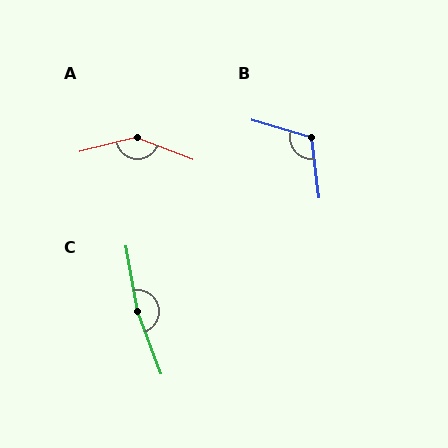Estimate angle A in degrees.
Approximately 144 degrees.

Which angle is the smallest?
B, at approximately 114 degrees.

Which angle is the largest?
C, at approximately 169 degrees.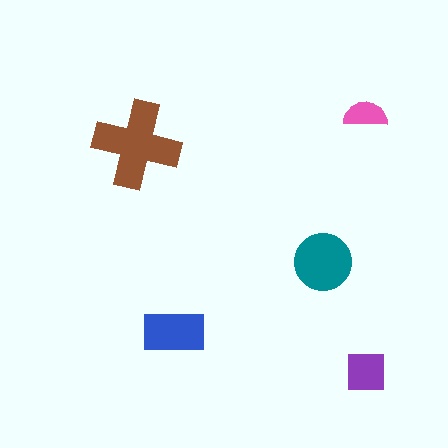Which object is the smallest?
The pink semicircle.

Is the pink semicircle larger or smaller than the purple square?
Smaller.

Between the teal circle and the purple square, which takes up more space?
The teal circle.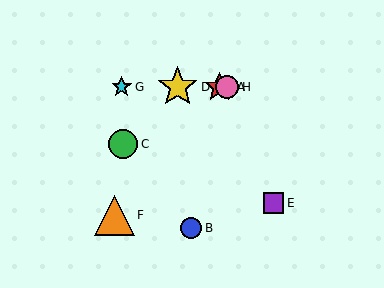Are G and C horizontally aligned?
No, G is at y≈87 and C is at y≈144.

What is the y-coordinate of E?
Object E is at y≈203.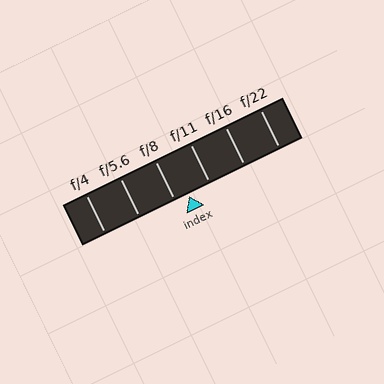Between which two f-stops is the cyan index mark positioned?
The index mark is between f/8 and f/11.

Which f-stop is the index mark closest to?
The index mark is closest to f/8.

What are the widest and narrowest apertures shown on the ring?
The widest aperture shown is f/4 and the narrowest is f/22.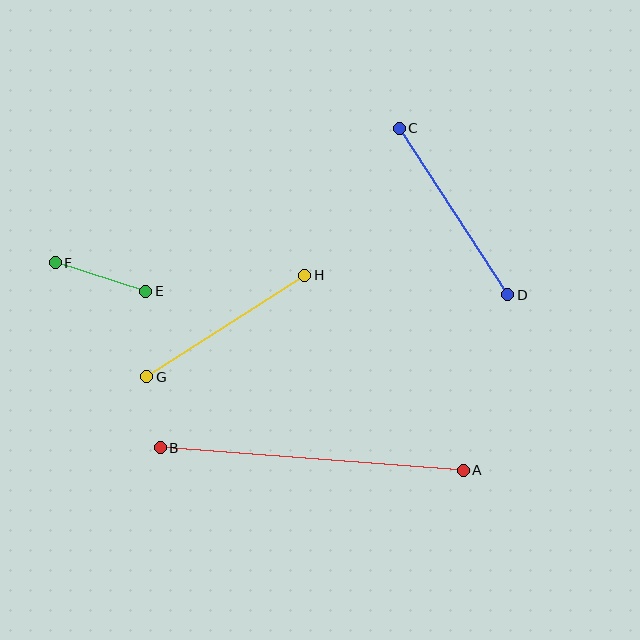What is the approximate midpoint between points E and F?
The midpoint is at approximately (101, 277) pixels.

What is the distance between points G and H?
The distance is approximately 188 pixels.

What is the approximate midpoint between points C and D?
The midpoint is at approximately (454, 212) pixels.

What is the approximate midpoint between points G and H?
The midpoint is at approximately (226, 326) pixels.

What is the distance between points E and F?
The distance is approximately 95 pixels.